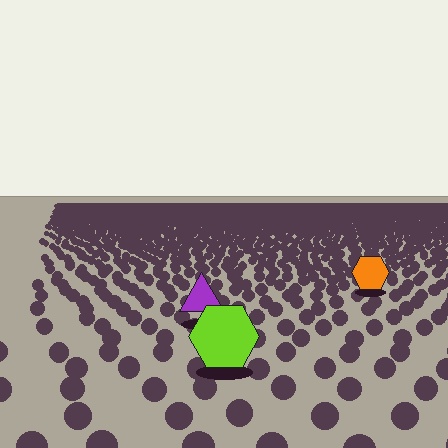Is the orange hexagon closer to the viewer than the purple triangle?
No. The purple triangle is closer — you can tell from the texture gradient: the ground texture is coarser near it.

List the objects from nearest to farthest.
From nearest to farthest: the lime hexagon, the purple triangle, the orange hexagon.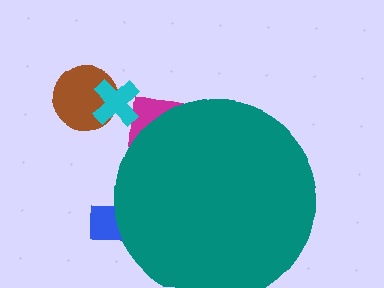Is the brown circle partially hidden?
No, the brown circle is fully visible.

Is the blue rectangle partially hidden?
Yes, the blue rectangle is partially hidden behind the teal circle.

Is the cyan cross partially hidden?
No, the cyan cross is fully visible.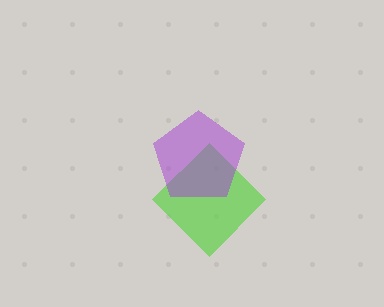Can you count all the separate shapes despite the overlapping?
Yes, there are 2 separate shapes.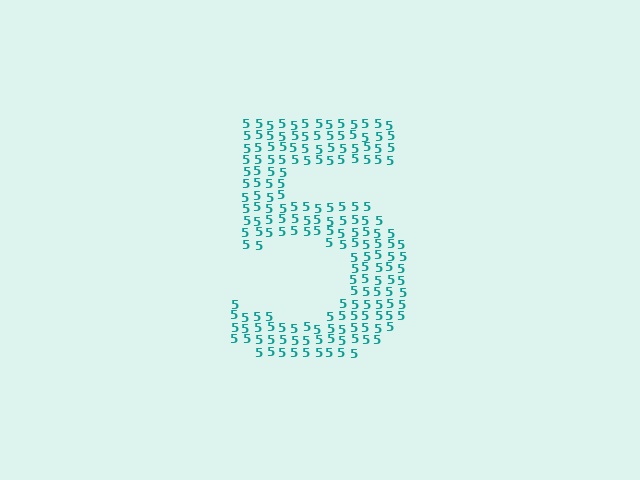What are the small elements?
The small elements are digit 5's.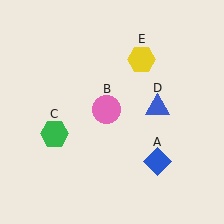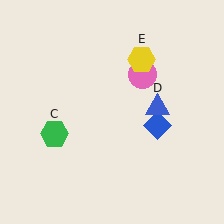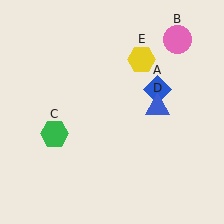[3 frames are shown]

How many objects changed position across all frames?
2 objects changed position: blue diamond (object A), pink circle (object B).